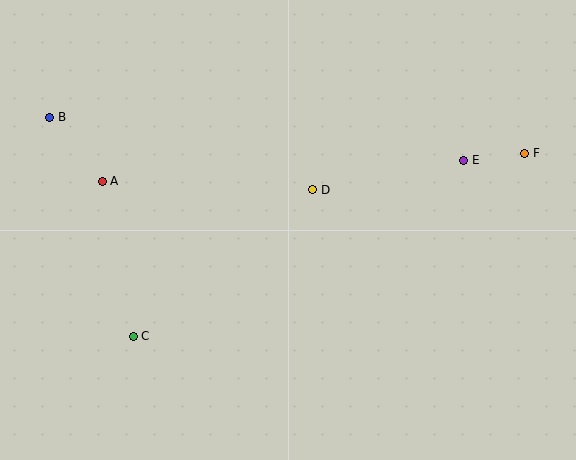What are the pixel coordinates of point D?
Point D is at (313, 190).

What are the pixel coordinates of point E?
Point E is at (464, 160).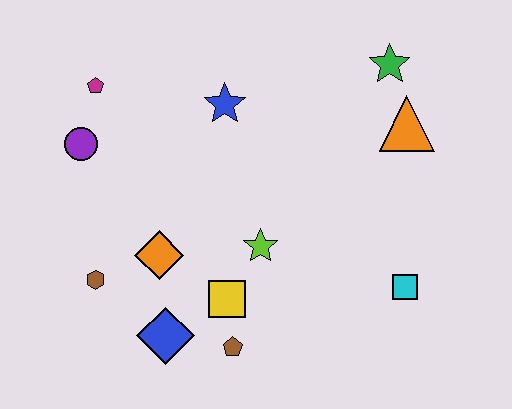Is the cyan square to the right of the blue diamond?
Yes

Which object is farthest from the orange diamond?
The green star is farthest from the orange diamond.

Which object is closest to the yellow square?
The brown pentagon is closest to the yellow square.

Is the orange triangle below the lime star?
No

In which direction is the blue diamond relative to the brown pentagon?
The blue diamond is to the left of the brown pentagon.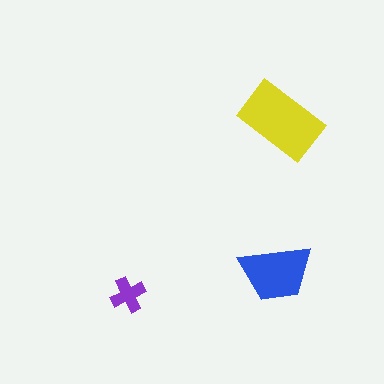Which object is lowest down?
The purple cross is bottommost.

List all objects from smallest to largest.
The purple cross, the blue trapezoid, the yellow rectangle.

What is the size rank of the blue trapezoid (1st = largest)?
2nd.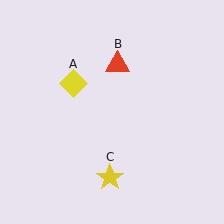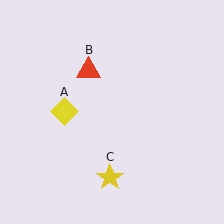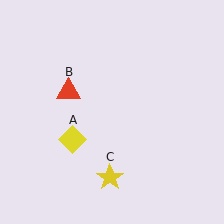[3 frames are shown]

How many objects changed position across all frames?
2 objects changed position: yellow diamond (object A), red triangle (object B).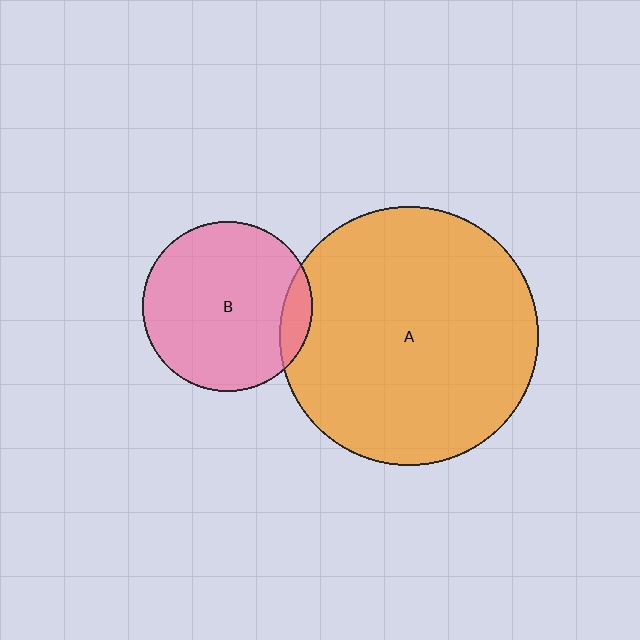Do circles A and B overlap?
Yes.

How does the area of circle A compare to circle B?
Approximately 2.3 times.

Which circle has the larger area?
Circle A (orange).